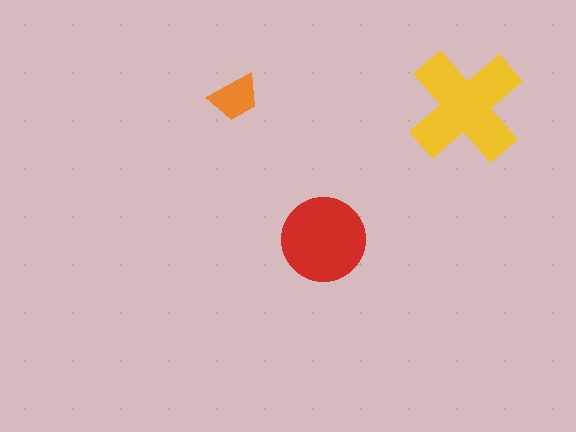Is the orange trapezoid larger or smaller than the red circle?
Smaller.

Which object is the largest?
The yellow cross.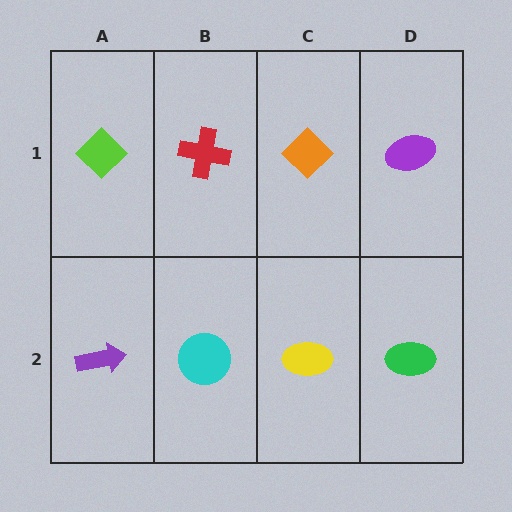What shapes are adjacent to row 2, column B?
A red cross (row 1, column B), a purple arrow (row 2, column A), a yellow ellipse (row 2, column C).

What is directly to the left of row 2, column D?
A yellow ellipse.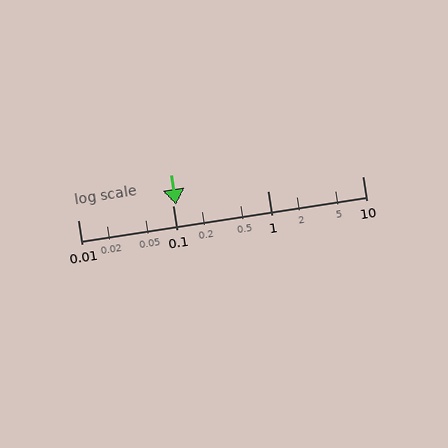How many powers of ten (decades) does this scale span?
The scale spans 3 decades, from 0.01 to 10.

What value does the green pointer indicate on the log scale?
The pointer indicates approximately 0.11.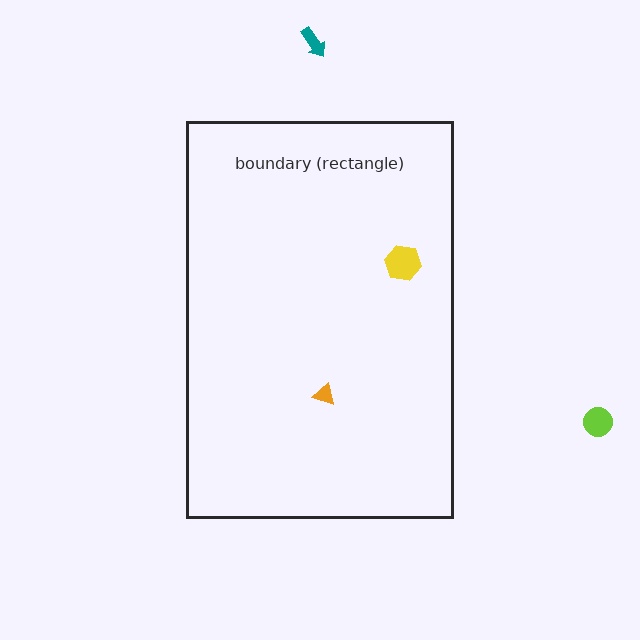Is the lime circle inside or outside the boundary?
Outside.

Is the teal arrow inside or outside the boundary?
Outside.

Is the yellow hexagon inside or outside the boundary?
Inside.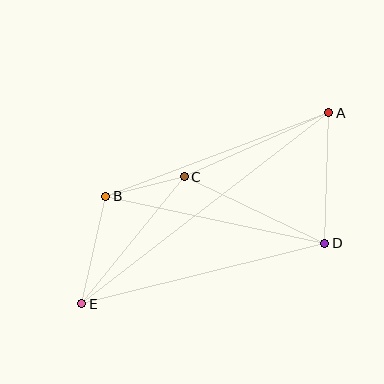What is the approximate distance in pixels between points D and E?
The distance between D and E is approximately 250 pixels.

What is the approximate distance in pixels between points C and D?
The distance between C and D is approximately 155 pixels.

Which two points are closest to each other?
Points B and C are closest to each other.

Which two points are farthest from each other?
Points A and E are farthest from each other.